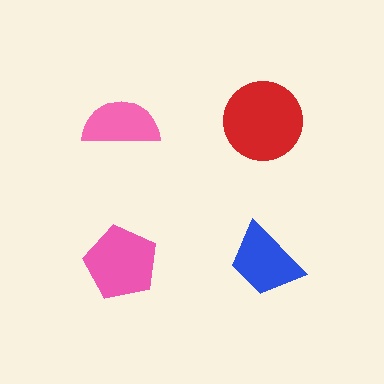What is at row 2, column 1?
A pink pentagon.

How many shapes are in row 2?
2 shapes.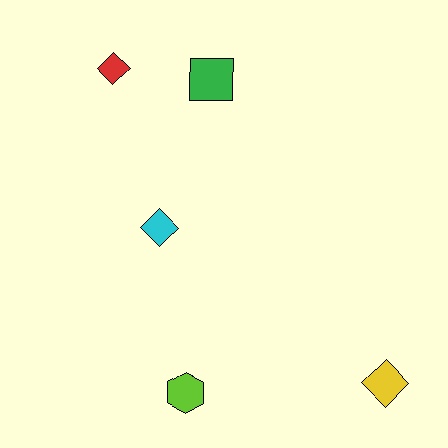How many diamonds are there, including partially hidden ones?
There are 3 diamonds.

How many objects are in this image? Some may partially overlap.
There are 5 objects.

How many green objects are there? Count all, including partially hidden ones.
There is 1 green object.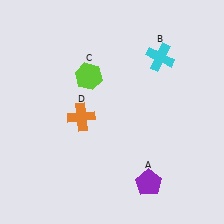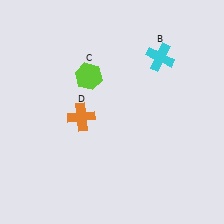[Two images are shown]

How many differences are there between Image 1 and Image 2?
There is 1 difference between the two images.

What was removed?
The purple pentagon (A) was removed in Image 2.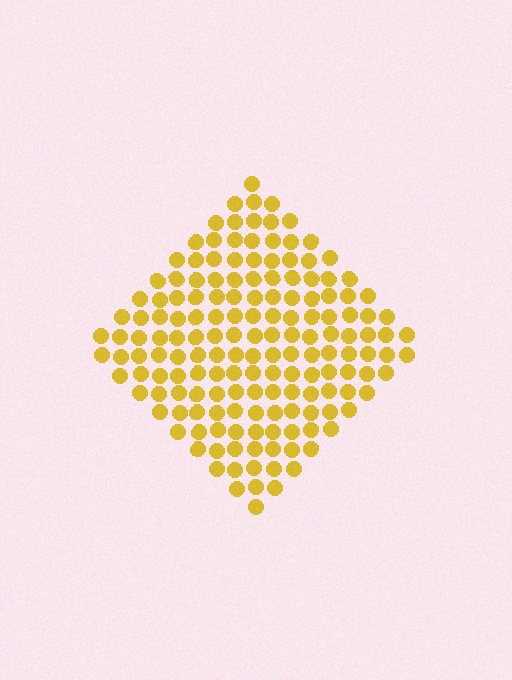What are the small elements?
The small elements are circles.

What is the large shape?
The large shape is a diamond.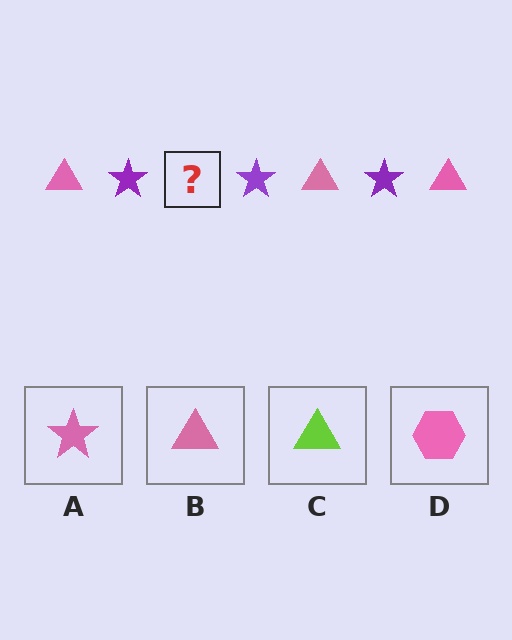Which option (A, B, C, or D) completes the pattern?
B.